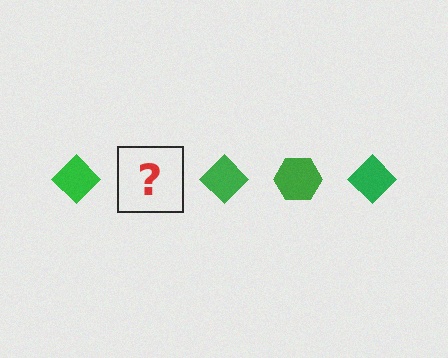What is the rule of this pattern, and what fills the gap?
The rule is that the pattern cycles through diamond, hexagon shapes in green. The gap should be filled with a green hexagon.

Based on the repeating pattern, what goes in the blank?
The blank should be a green hexagon.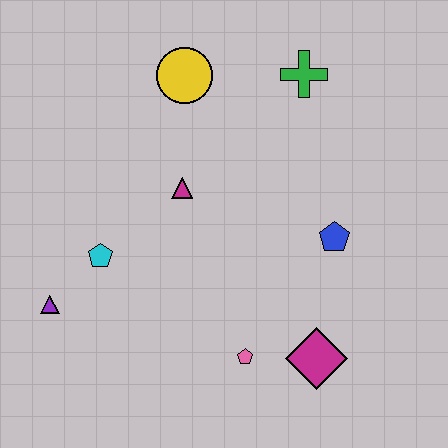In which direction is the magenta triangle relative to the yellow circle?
The magenta triangle is below the yellow circle.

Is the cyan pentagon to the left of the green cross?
Yes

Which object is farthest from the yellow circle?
The magenta diamond is farthest from the yellow circle.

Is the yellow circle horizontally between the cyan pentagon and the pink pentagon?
Yes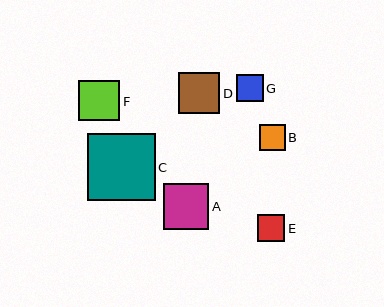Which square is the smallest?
Square B is the smallest with a size of approximately 26 pixels.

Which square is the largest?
Square C is the largest with a size of approximately 68 pixels.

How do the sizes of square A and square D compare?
Square A and square D are approximately the same size.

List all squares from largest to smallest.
From largest to smallest: C, A, D, F, E, G, B.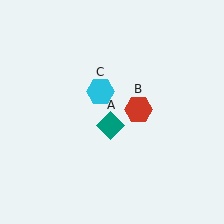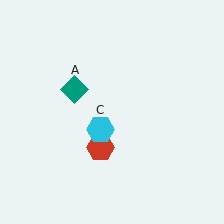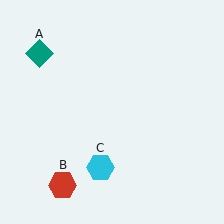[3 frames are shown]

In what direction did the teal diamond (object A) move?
The teal diamond (object A) moved up and to the left.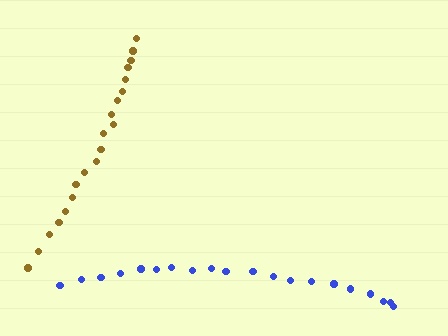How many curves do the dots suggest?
There are 2 distinct paths.